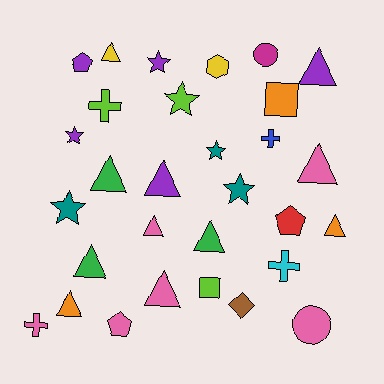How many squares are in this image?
There are 2 squares.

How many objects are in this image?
There are 30 objects.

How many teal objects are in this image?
There are 3 teal objects.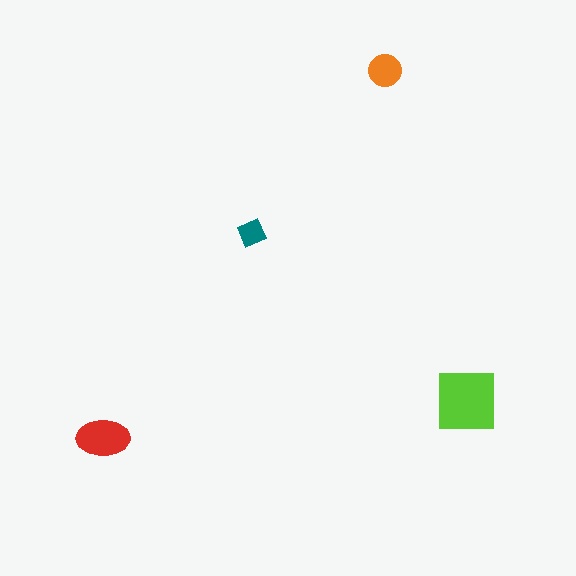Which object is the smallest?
The teal diamond.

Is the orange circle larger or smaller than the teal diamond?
Larger.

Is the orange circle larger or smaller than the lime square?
Smaller.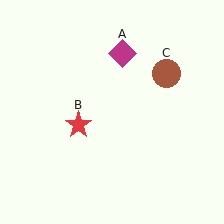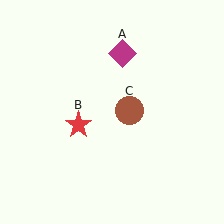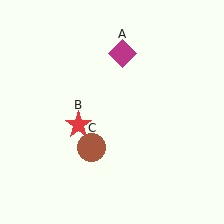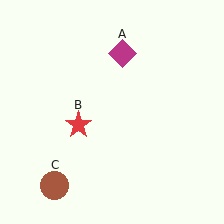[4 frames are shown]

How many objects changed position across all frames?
1 object changed position: brown circle (object C).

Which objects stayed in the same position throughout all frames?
Magenta diamond (object A) and red star (object B) remained stationary.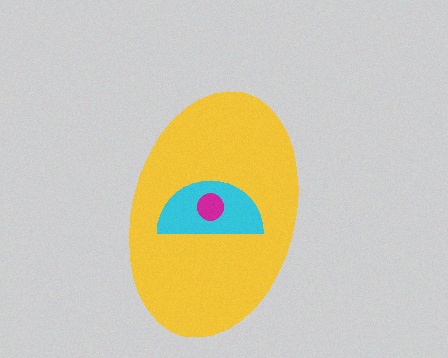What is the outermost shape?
The yellow ellipse.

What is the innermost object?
The magenta circle.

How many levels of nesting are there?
3.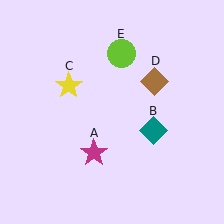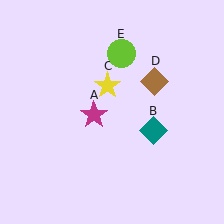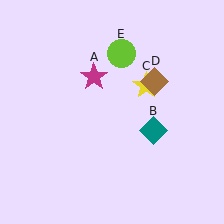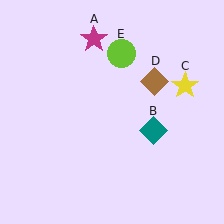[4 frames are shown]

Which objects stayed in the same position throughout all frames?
Teal diamond (object B) and brown diamond (object D) and lime circle (object E) remained stationary.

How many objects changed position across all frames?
2 objects changed position: magenta star (object A), yellow star (object C).